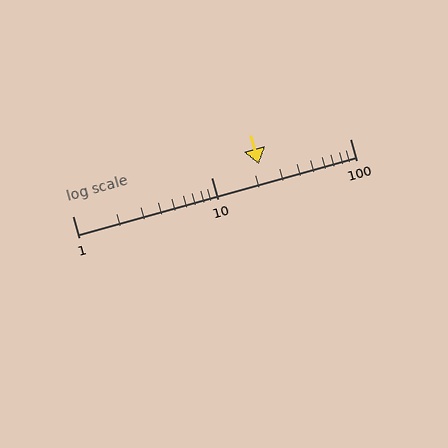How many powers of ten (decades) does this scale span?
The scale spans 2 decades, from 1 to 100.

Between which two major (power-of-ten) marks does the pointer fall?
The pointer is between 10 and 100.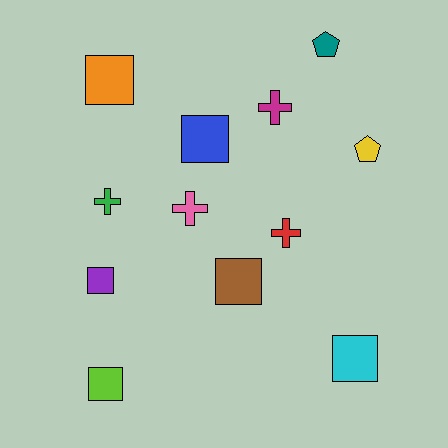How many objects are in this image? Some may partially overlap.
There are 12 objects.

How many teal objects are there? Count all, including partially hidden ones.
There is 1 teal object.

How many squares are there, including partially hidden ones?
There are 6 squares.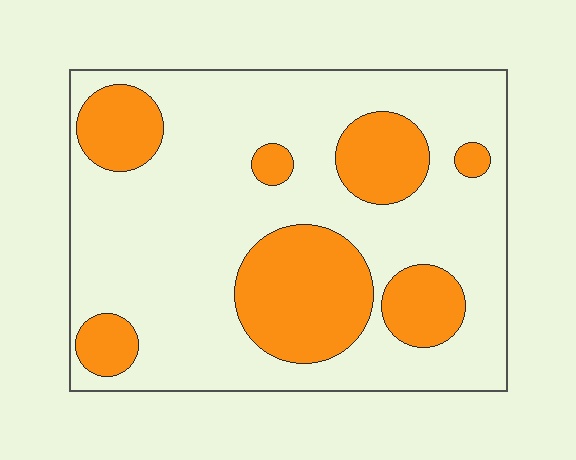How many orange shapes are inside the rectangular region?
7.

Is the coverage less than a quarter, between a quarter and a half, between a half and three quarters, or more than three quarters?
Between a quarter and a half.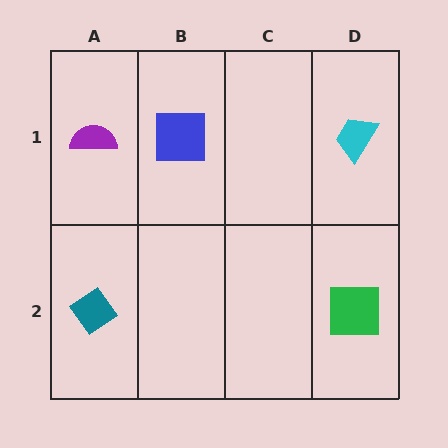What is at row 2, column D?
A green square.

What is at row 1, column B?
A blue square.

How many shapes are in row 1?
3 shapes.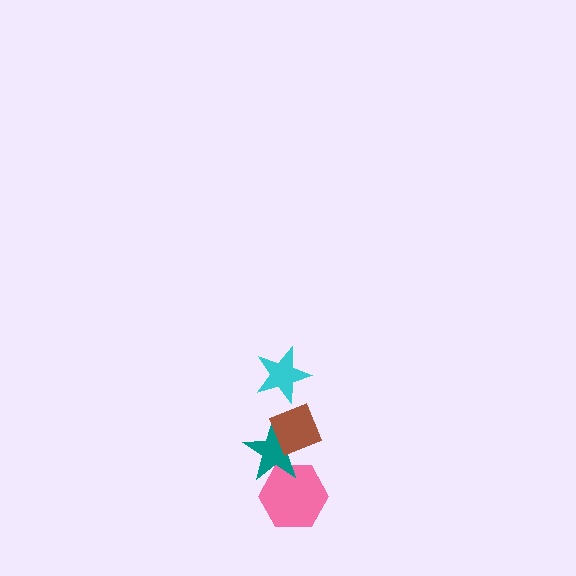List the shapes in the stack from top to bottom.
From top to bottom: the cyan star, the brown diamond, the teal star, the pink hexagon.